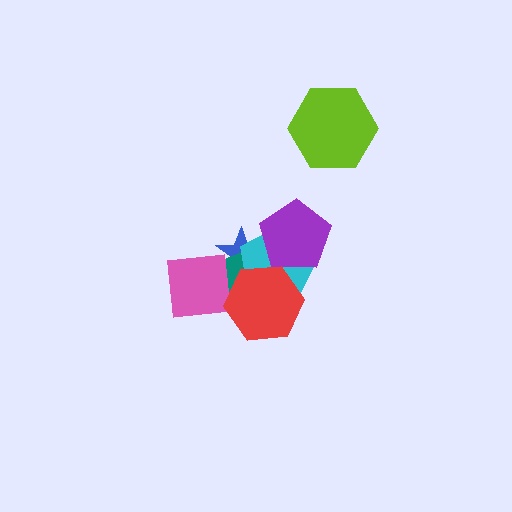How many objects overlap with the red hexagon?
4 objects overlap with the red hexagon.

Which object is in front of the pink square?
The red hexagon is in front of the pink square.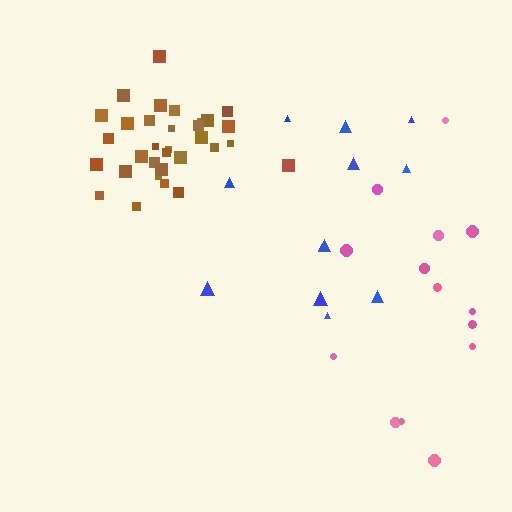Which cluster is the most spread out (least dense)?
Pink.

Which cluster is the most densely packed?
Brown.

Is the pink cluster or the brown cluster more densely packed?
Brown.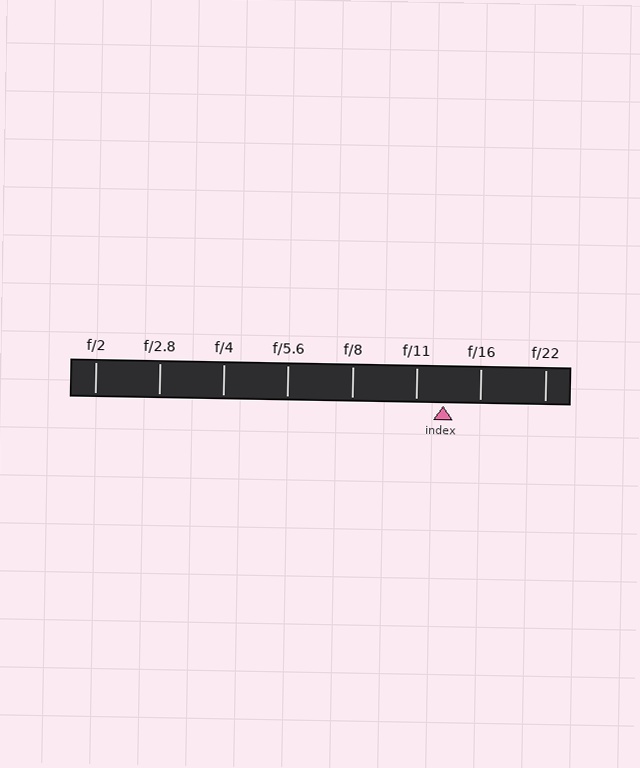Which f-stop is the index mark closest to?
The index mark is closest to f/11.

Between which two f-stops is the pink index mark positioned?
The index mark is between f/11 and f/16.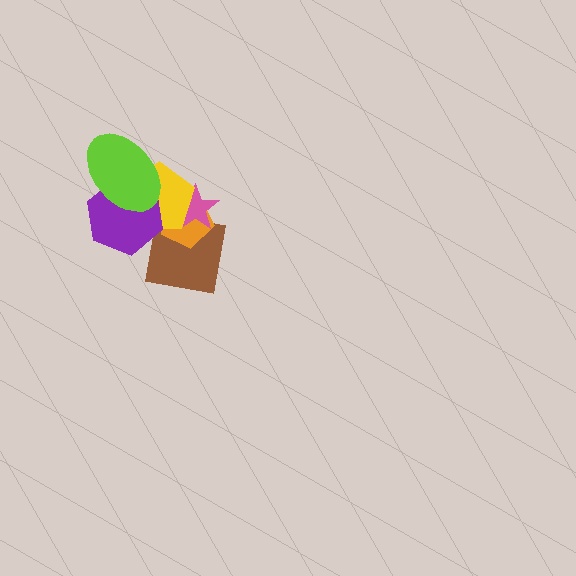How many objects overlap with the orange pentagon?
3 objects overlap with the orange pentagon.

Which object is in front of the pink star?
The yellow pentagon is in front of the pink star.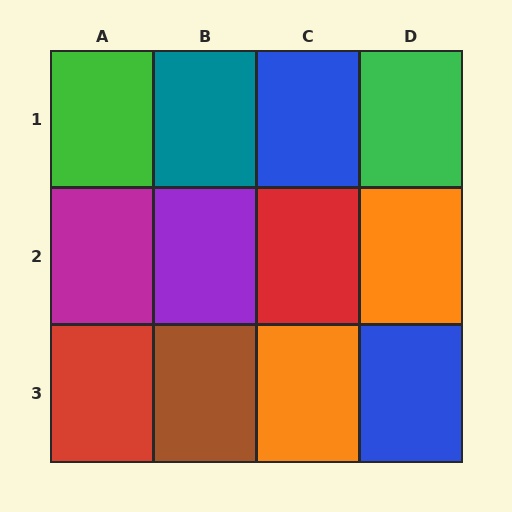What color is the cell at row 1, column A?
Green.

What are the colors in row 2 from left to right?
Magenta, purple, red, orange.